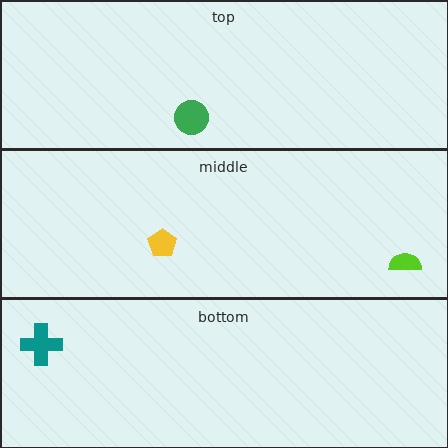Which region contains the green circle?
The top region.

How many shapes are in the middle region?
2.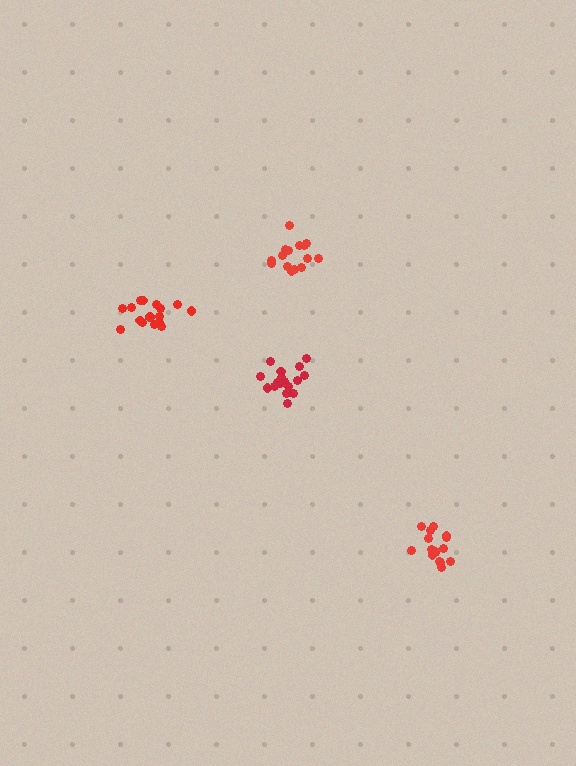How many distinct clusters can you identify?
There are 4 distinct clusters.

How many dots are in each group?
Group 1: 17 dots, Group 2: 15 dots, Group 3: 17 dots, Group 4: 16 dots (65 total).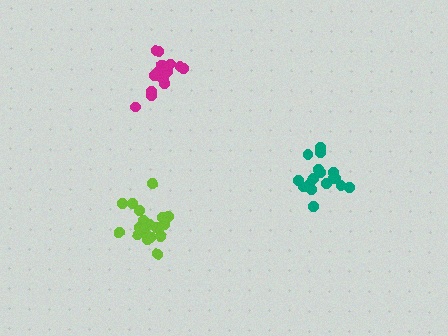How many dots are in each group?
Group 1: 18 dots, Group 2: 21 dots, Group 3: 19 dots (58 total).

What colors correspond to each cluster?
The clusters are colored: teal, lime, magenta.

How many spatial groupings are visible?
There are 3 spatial groupings.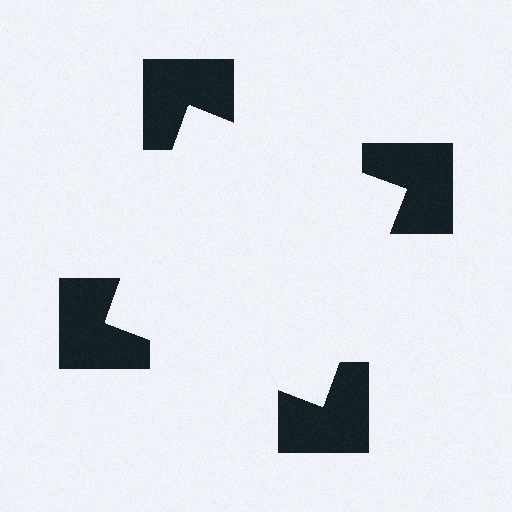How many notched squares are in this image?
There are 4 — one at each vertex of the illusory square.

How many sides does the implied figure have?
4 sides.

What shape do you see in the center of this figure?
An illusory square — its edges are inferred from the aligned wedge cuts in the notched squares, not physically drawn.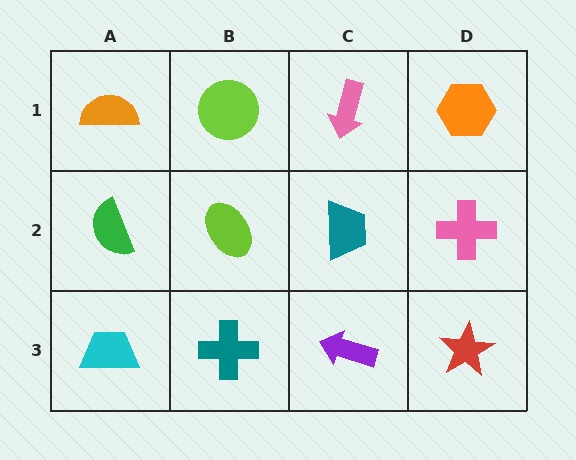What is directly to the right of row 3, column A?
A teal cross.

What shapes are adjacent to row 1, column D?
A pink cross (row 2, column D), a pink arrow (row 1, column C).